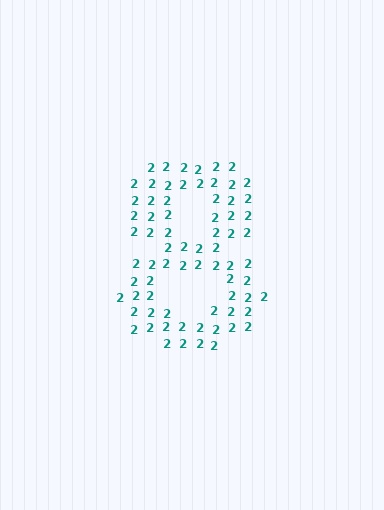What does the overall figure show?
The overall figure shows the digit 8.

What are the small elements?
The small elements are digit 2's.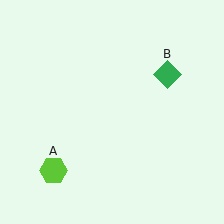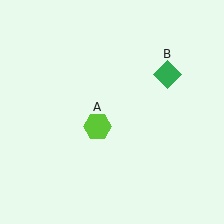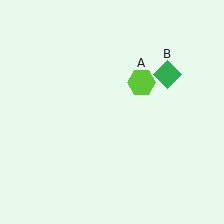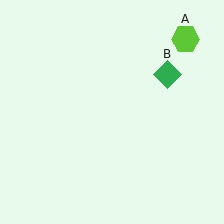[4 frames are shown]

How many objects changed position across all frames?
1 object changed position: lime hexagon (object A).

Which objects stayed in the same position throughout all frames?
Green diamond (object B) remained stationary.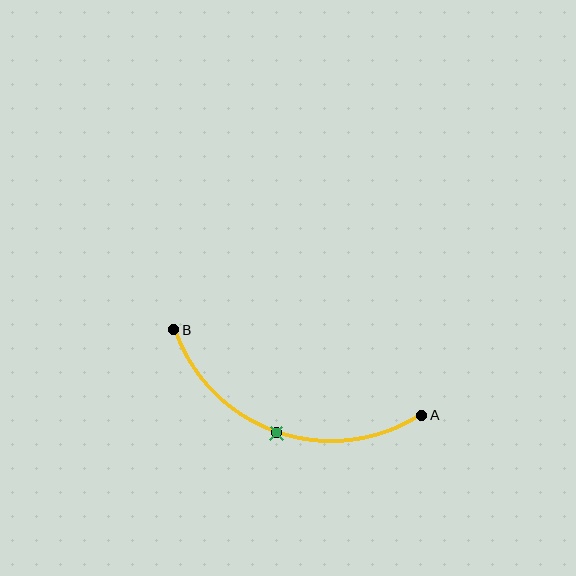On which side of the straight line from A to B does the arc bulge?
The arc bulges below the straight line connecting A and B.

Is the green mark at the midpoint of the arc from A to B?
Yes. The green mark lies on the arc at equal arc-length from both A and B — it is the arc midpoint.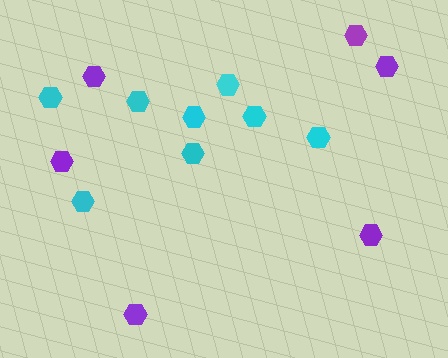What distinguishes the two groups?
There are 2 groups: one group of purple hexagons (6) and one group of cyan hexagons (8).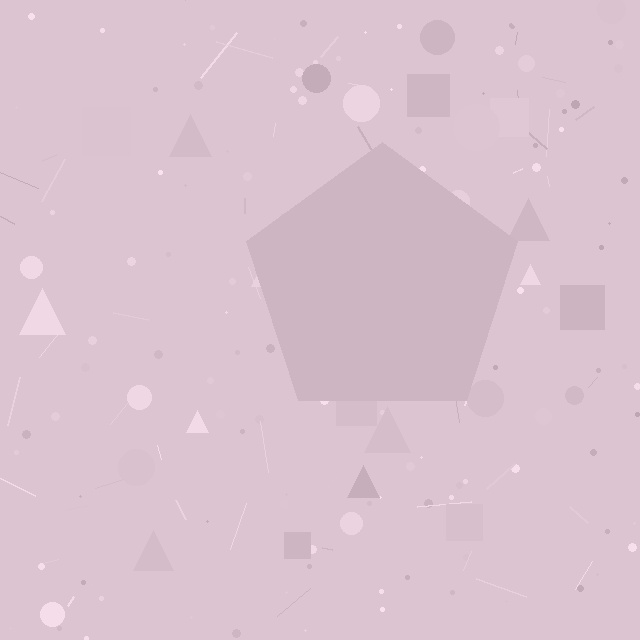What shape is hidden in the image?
A pentagon is hidden in the image.